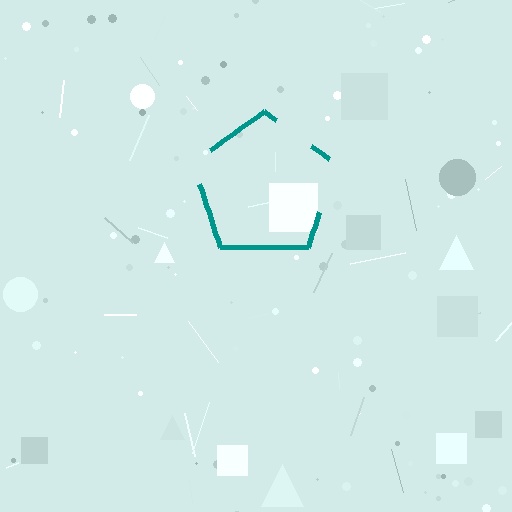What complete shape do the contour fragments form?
The contour fragments form a pentagon.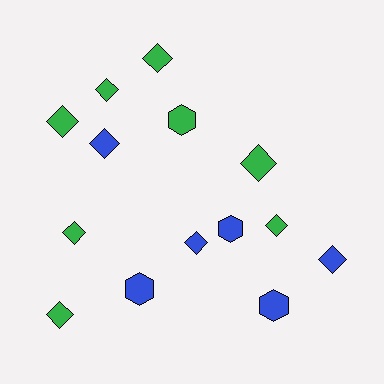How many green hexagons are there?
There is 1 green hexagon.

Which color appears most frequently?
Green, with 8 objects.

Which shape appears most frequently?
Diamond, with 10 objects.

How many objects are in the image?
There are 14 objects.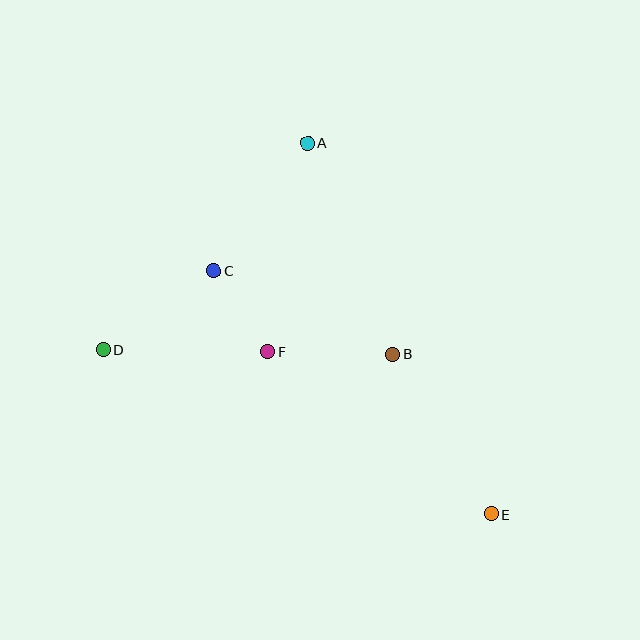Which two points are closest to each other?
Points C and F are closest to each other.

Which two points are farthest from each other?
Points D and E are farthest from each other.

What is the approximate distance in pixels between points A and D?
The distance between A and D is approximately 290 pixels.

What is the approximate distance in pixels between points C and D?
The distance between C and D is approximately 136 pixels.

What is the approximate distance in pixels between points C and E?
The distance between C and E is approximately 369 pixels.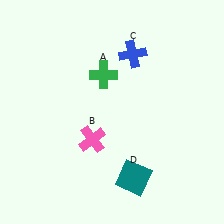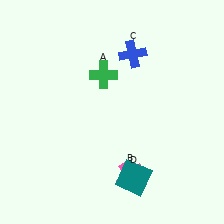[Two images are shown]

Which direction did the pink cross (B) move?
The pink cross (B) moved right.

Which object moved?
The pink cross (B) moved right.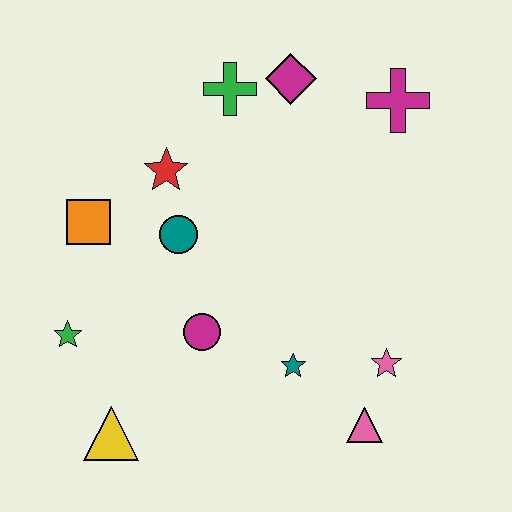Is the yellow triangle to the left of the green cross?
Yes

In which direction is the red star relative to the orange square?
The red star is to the right of the orange square.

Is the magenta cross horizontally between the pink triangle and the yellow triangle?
No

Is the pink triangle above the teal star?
No